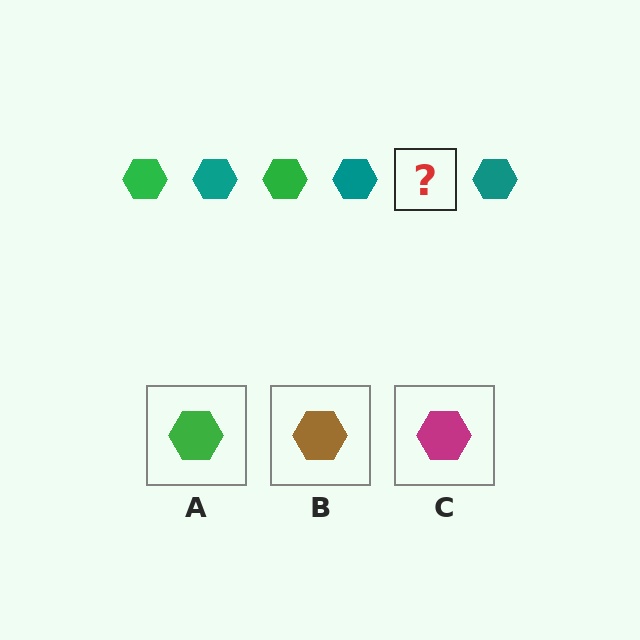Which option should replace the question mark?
Option A.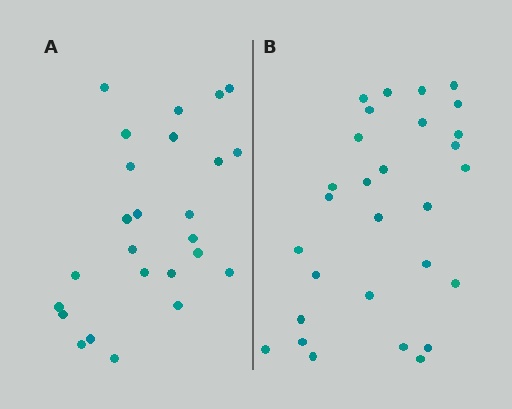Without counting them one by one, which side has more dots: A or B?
Region B (the right region) has more dots.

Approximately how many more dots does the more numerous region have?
Region B has about 4 more dots than region A.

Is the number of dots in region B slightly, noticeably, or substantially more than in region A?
Region B has only slightly more — the two regions are fairly close. The ratio is roughly 1.2 to 1.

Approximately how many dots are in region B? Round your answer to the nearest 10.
About 30 dots. (The exact count is 29, which rounds to 30.)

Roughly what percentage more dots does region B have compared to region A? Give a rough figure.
About 15% more.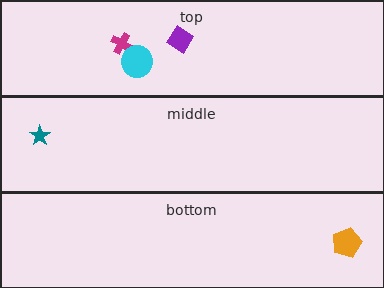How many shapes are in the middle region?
1.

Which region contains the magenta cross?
The top region.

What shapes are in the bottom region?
The orange pentagon.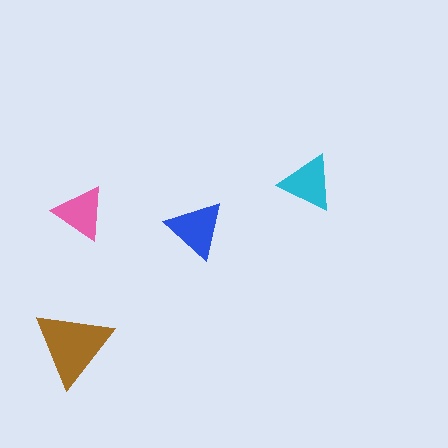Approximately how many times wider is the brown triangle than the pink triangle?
About 1.5 times wider.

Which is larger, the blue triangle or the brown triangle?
The brown one.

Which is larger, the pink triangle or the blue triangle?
The blue one.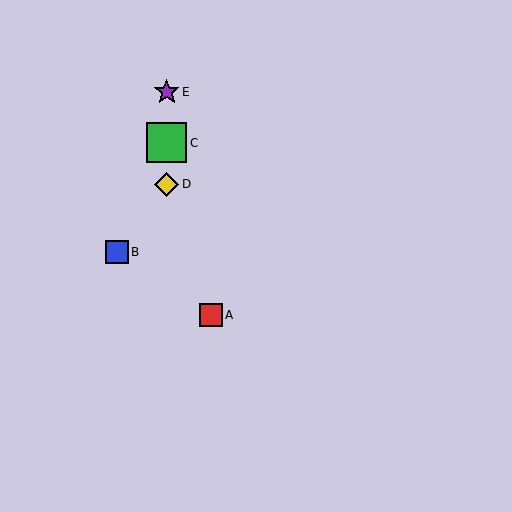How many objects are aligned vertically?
3 objects (C, D, E) are aligned vertically.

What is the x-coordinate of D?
Object D is at x≈167.